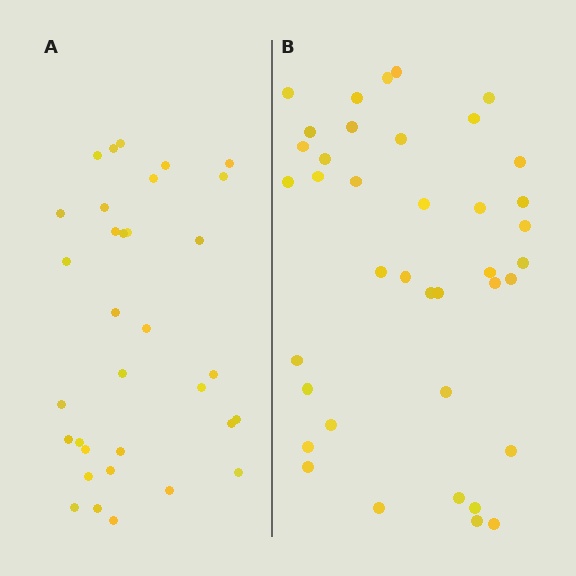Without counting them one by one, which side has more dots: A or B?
Region B (the right region) has more dots.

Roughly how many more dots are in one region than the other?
Region B has about 6 more dots than region A.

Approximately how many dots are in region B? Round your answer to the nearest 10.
About 40 dots. (The exact count is 39, which rounds to 40.)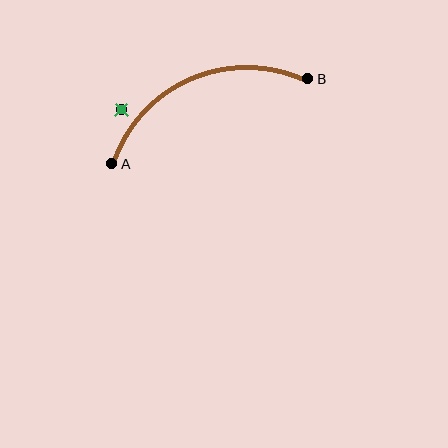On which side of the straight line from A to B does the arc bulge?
The arc bulges above the straight line connecting A and B.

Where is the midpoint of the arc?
The arc midpoint is the point on the curve farthest from the straight line joining A and B. It sits above that line.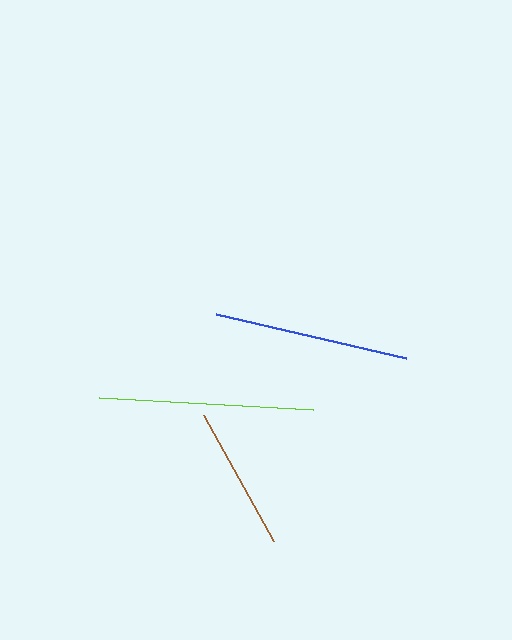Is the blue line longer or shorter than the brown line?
The blue line is longer than the brown line.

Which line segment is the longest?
The lime line is the longest at approximately 214 pixels.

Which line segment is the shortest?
The brown line is the shortest at approximately 144 pixels.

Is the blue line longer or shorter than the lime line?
The lime line is longer than the blue line.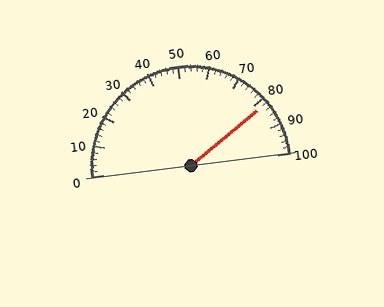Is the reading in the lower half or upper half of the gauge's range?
The reading is in the upper half of the range (0 to 100).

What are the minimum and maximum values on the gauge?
The gauge ranges from 0 to 100.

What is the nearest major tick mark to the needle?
The nearest major tick mark is 80.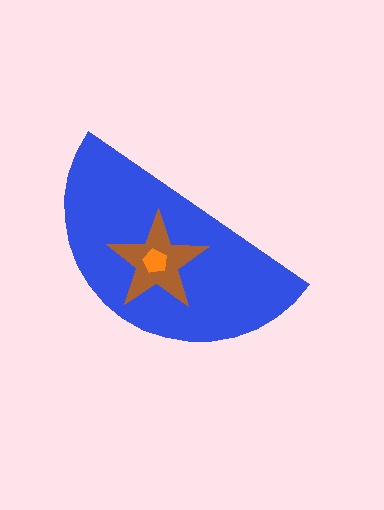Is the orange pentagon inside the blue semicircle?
Yes.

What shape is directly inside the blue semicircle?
The brown star.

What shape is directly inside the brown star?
The orange pentagon.